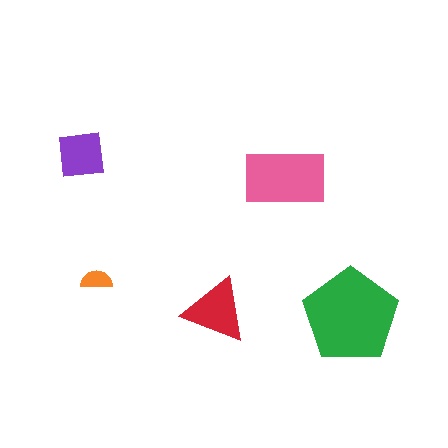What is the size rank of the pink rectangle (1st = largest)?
2nd.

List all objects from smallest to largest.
The orange semicircle, the purple square, the red triangle, the pink rectangle, the green pentagon.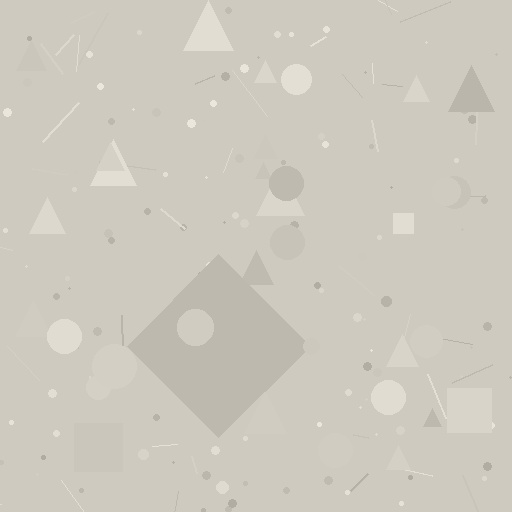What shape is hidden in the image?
A diamond is hidden in the image.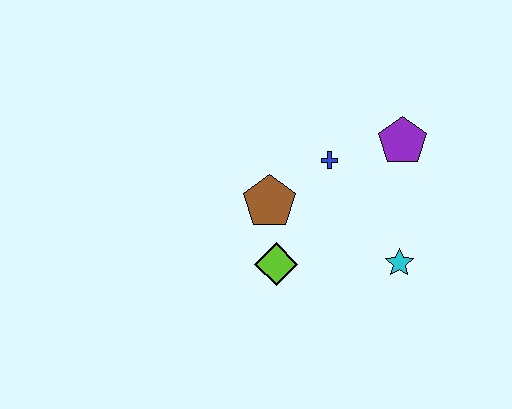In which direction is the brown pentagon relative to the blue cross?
The brown pentagon is to the left of the blue cross.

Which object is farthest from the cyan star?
The brown pentagon is farthest from the cyan star.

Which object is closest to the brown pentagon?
The lime diamond is closest to the brown pentagon.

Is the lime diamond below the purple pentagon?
Yes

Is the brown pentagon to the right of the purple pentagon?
No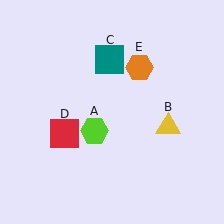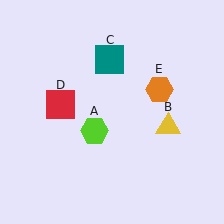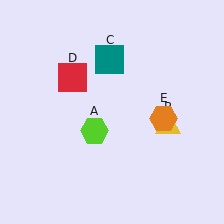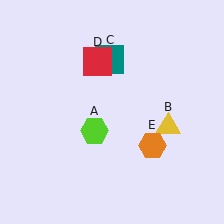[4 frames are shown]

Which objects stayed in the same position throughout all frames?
Lime hexagon (object A) and yellow triangle (object B) and teal square (object C) remained stationary.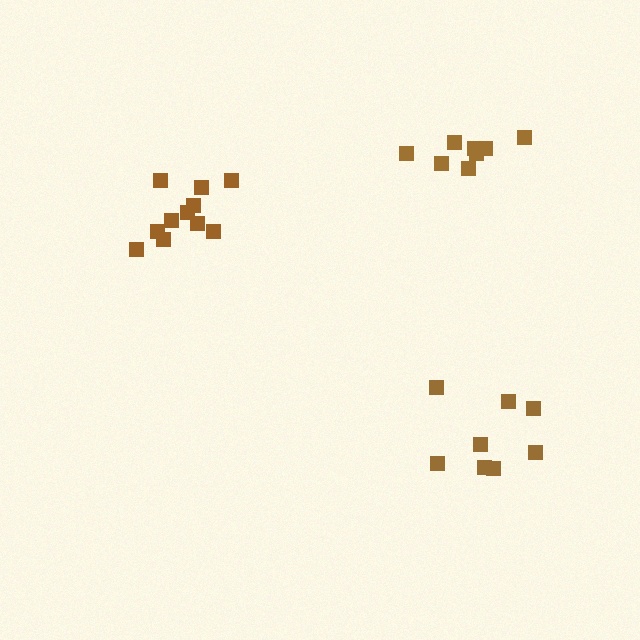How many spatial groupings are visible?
There are 3 spatial groupings.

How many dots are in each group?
Group 1: 8 dots, Group 2: 11 dots, Group 3: 8 dots (27 total).